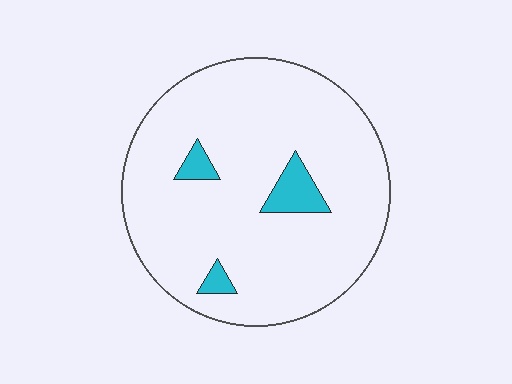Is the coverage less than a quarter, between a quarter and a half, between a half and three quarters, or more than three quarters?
Less than a quarter.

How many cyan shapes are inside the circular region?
3.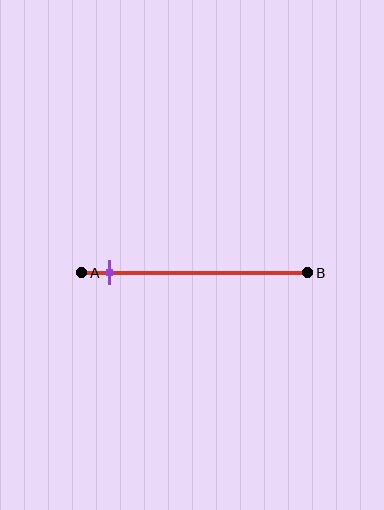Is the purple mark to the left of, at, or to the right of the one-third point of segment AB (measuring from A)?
The purple mark is to the left of the one-third point of segment AB.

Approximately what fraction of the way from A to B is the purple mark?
The purple mark is approximately 15% of the way from A to B.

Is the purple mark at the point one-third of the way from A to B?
No, the mark is at about 15% from A, not at the 33% one-third point.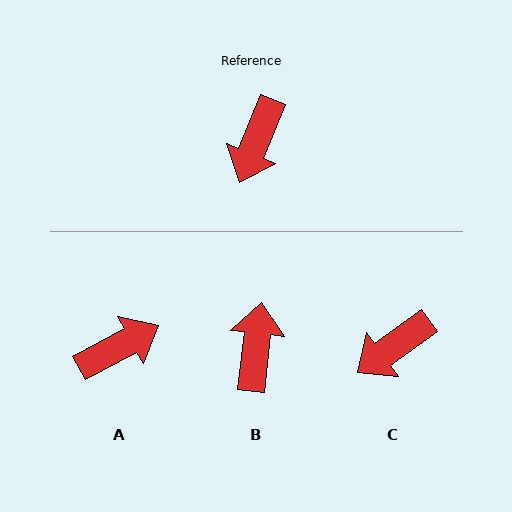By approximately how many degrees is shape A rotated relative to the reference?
Approximately 140 degrees counter-clockwise.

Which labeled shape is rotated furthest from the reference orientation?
B, about 165 degrees away.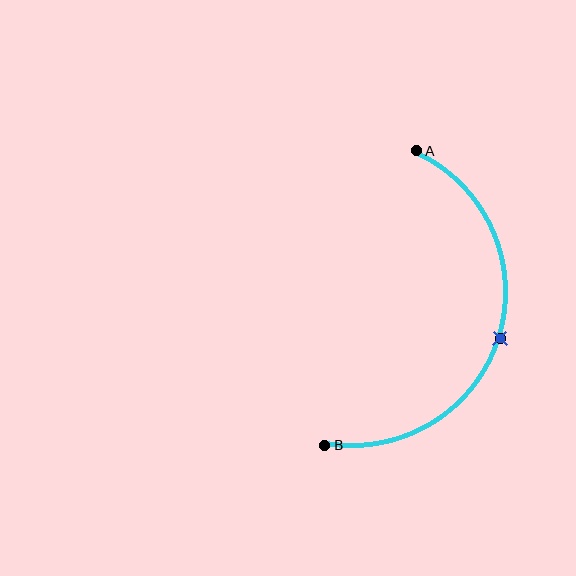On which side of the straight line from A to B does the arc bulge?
The arc bulges to the right of the straight line connecting A and B.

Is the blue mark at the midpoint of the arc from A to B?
Yes. The blue mark lies on the arc at equal arc-length from both A and B — it is the arc midpoint.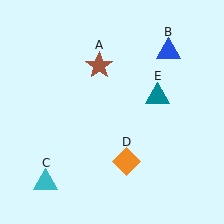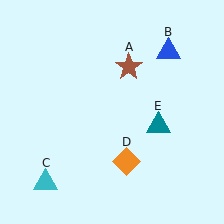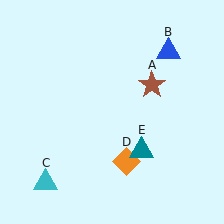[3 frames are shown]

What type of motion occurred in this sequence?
The brown star (object A), teal triangle (object E) rotated clockwise around the center of the scene.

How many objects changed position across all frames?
2 objects changed position: brown star (object A), teal triangle (object E).